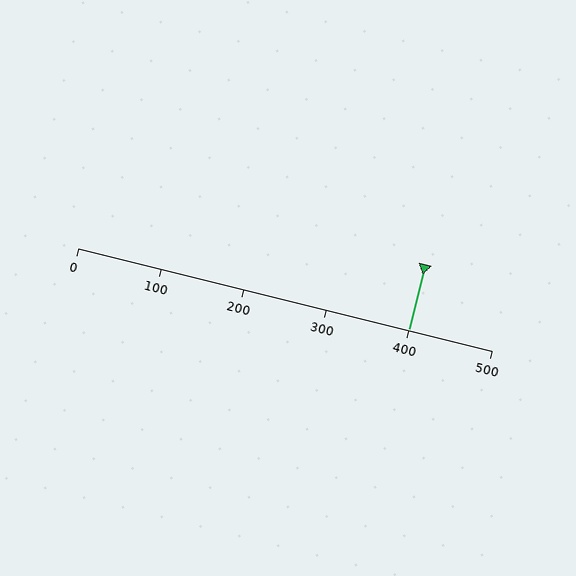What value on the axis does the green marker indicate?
The marker indicates approximately 400.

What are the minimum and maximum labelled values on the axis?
The axis runs from 0 to 500.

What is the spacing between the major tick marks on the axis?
The major ticks are spaced 100 apart.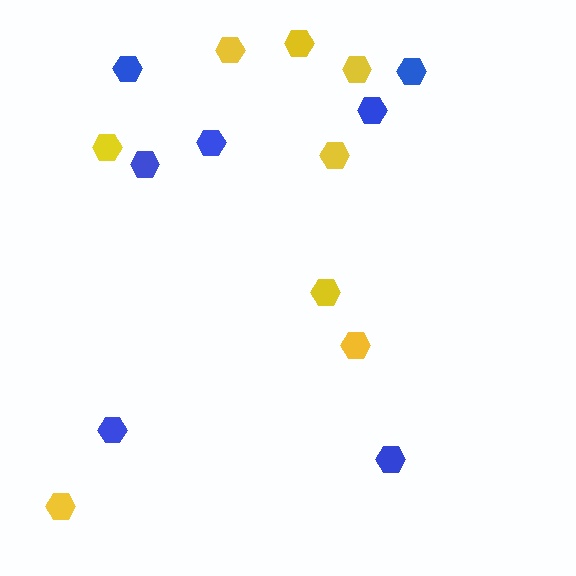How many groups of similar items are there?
There are 2 groups: one group of blue hexagons (7) and one group of yellow hexagons (8).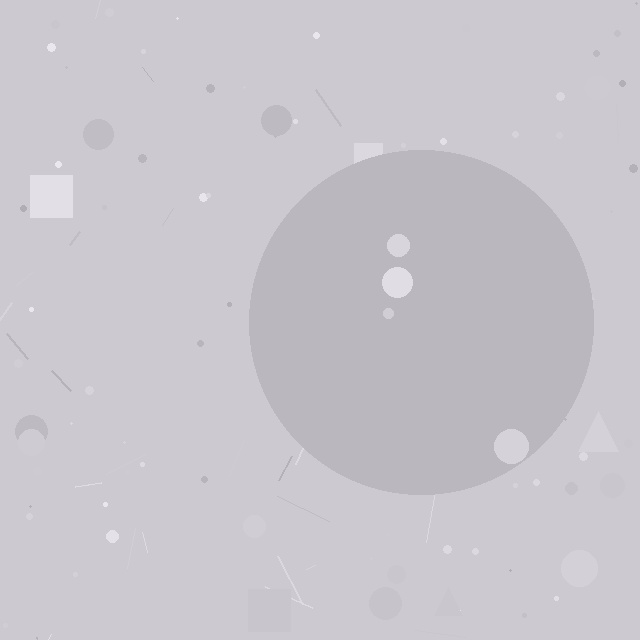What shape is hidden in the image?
A circle is hidden in the image.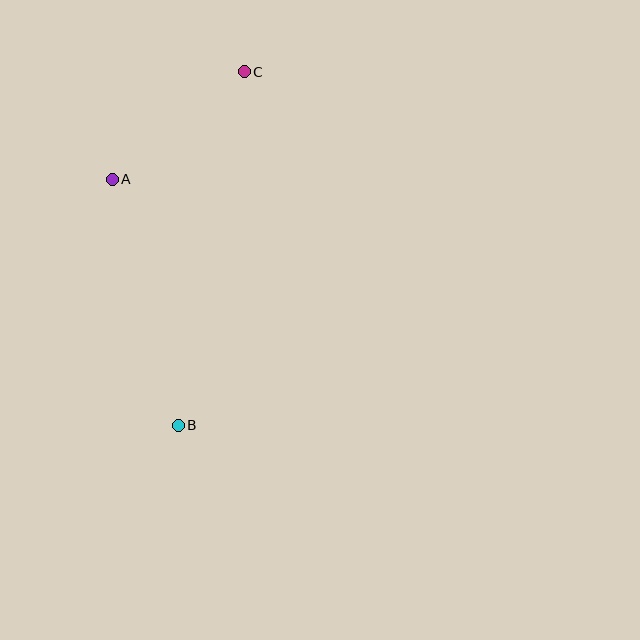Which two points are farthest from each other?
Points B and C are farthest from each other.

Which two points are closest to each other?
Points A and C are closest to each other.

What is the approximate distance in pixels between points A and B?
The distance between A and B is approximately 255 pixels.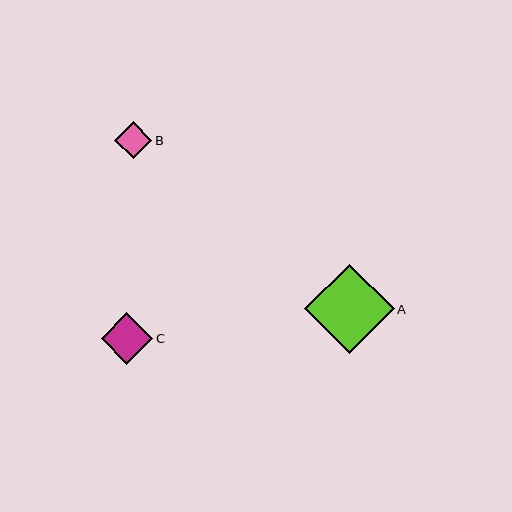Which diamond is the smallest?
Diamond B is the smallest with a size of approximately 37 pixels.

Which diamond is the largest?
Diamond A is the largest with a size of approximately 90 pixels.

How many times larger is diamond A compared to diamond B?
Diamond A is approximately 2.4 times the size of diamond B.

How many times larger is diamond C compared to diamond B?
Diamond C is approximately 1.4 times the size of diamond B.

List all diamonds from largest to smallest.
From largest to smallest: A, C, B.